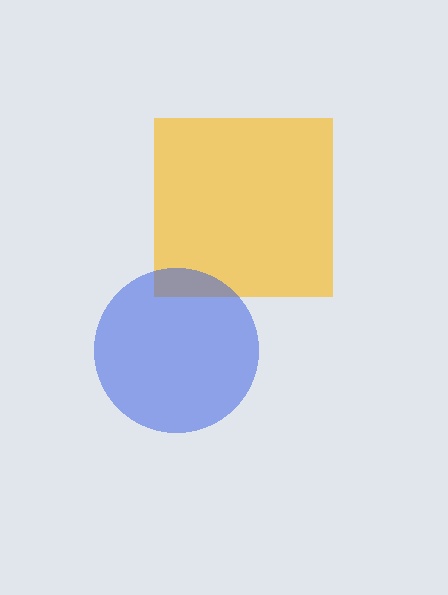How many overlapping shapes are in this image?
There are 2 overlapping shapes in the image.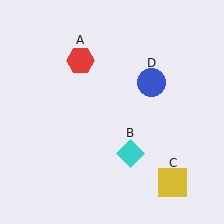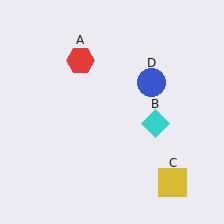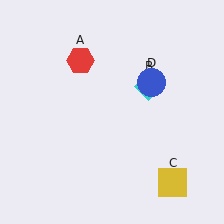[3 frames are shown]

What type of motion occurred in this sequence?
The cyan diamond (object B) rotated counterclockwise around the center of the scene.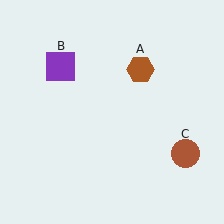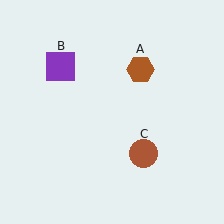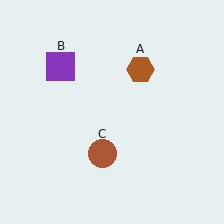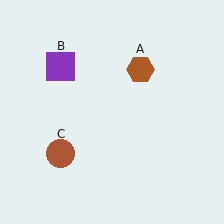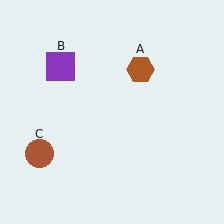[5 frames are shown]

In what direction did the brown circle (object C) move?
The brown circle (object C) moved left.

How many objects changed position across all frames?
1 object changed position: brown circle (object C).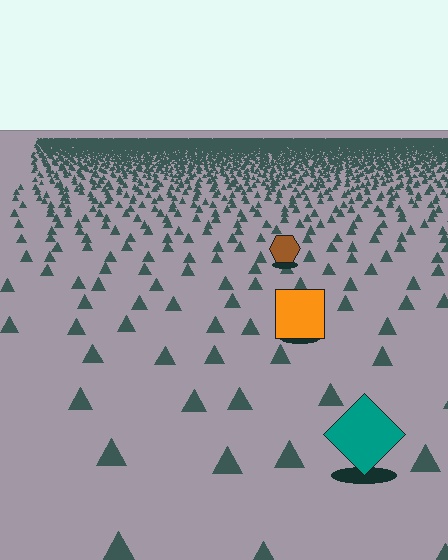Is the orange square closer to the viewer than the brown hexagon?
Yes. The orange square is closer — you can tell from the texture gradient: the ground texture is coarser near it.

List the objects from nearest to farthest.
From nearest to farthest: the teal diamond, the orange square, the brown hexagon.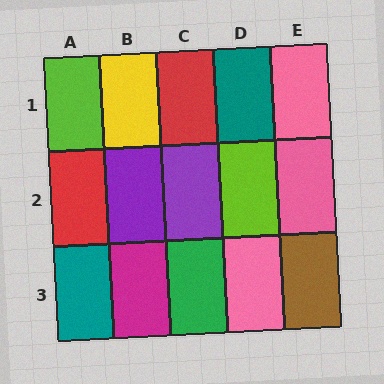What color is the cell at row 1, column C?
Red.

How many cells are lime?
2 cells are lime.